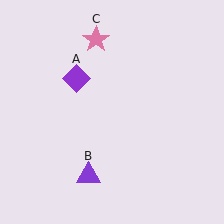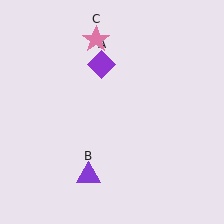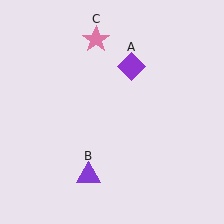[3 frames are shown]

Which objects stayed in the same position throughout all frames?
Purple triangle (object B) and pink star (object C) remained stationary.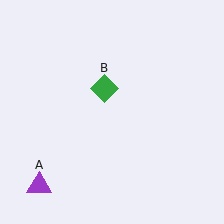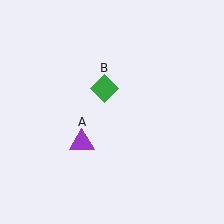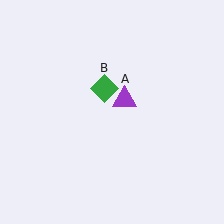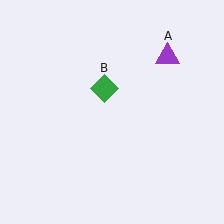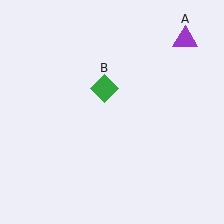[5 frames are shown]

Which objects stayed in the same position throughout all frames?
Green diamond (object B) remained stationary.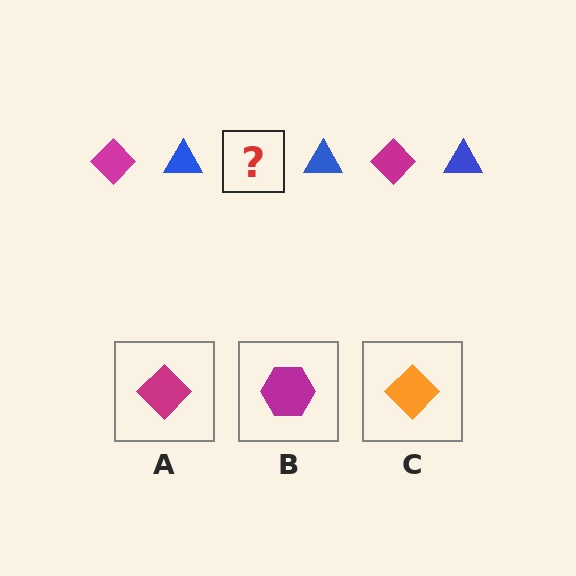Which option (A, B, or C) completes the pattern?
A.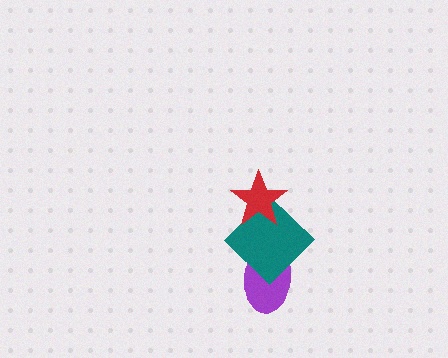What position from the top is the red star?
The red star is 1st from the top.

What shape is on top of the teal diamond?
The red star is on top of the teal diamond.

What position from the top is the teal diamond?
The teal diamond is 2nd from the top.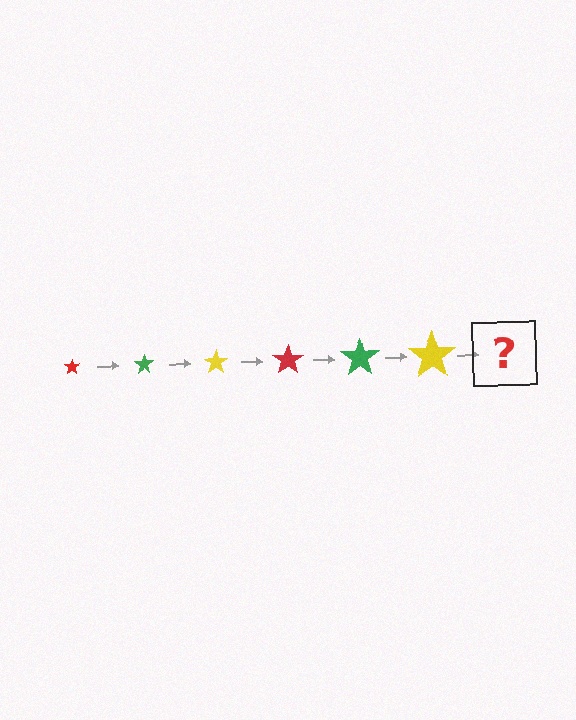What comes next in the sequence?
The next element should be a red star, larger than the previous one.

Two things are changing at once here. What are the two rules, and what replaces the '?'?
The two rules are that the star grows larger each step and the color cycles through red, green, and yellow. The '?' should be a red star, larger than the previous one.